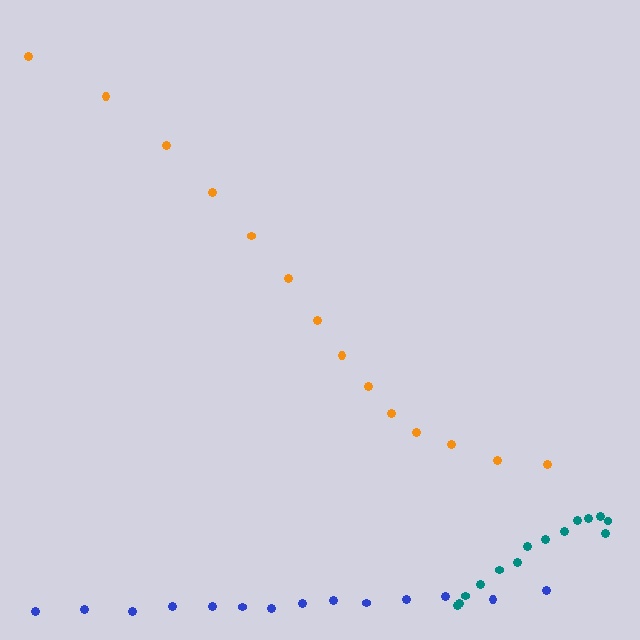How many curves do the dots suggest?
There are 3 distinct paths.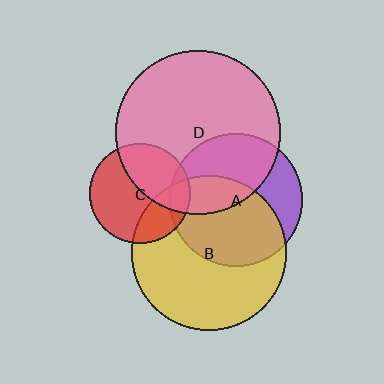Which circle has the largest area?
Circle D (pink).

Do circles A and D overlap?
Yes.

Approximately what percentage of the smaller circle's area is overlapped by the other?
Approximately 45%.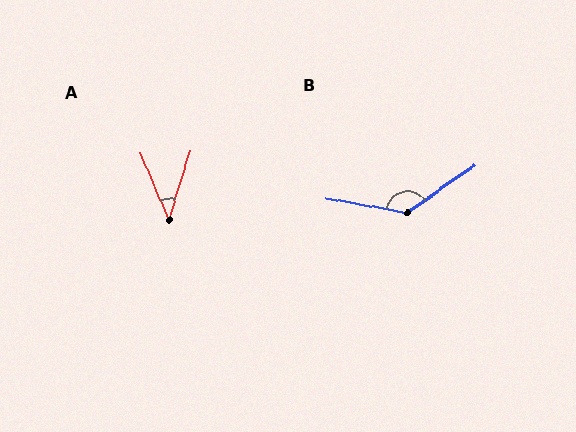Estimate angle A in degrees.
Approximately 41 degrees.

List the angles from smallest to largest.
A (41°), B (135°).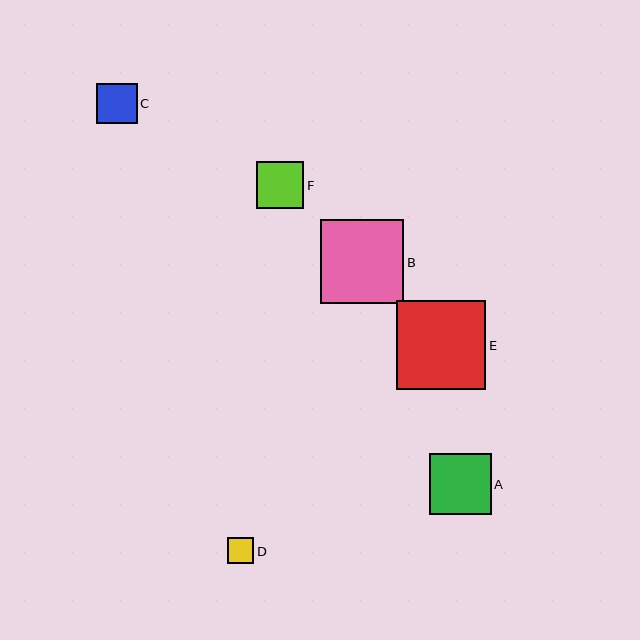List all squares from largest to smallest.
From largest to smallest: E, B, A, F, C, D.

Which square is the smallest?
Square D is the smallest with a size of approximately 26 pixels.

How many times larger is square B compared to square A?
Square B is approximately 1.4 times the size of square A.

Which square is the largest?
Square E is the largest with a size of approximately 89 pixels.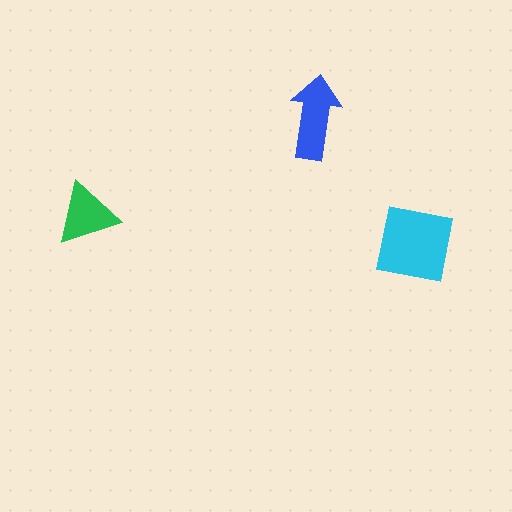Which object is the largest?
The cyan square.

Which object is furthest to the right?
The cyan square is rightmost.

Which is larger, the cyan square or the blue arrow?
The cyan square.